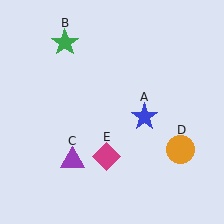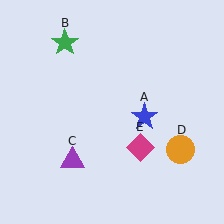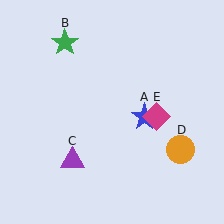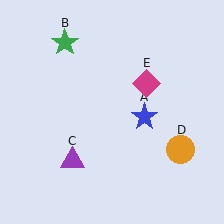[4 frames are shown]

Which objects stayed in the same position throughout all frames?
Blue star (object A) and green star (object B) and purple triangle (object C) and orange circle (object D) remained stationary.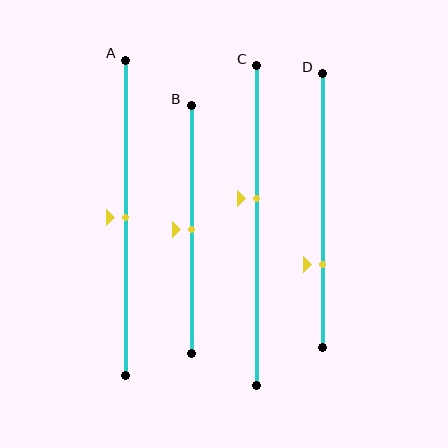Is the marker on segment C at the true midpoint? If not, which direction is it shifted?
No, the marker on segment C is shifted upward by about 9% of the segment length.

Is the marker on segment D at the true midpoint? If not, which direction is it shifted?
No, the marker on segment D is shifted downward by about 20% of the segment length.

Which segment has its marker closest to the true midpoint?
Segment A has its marker closest to the true midpoint.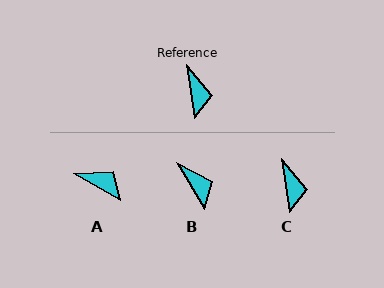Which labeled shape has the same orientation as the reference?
C.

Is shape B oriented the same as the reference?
No, it is off by about 23 degrees.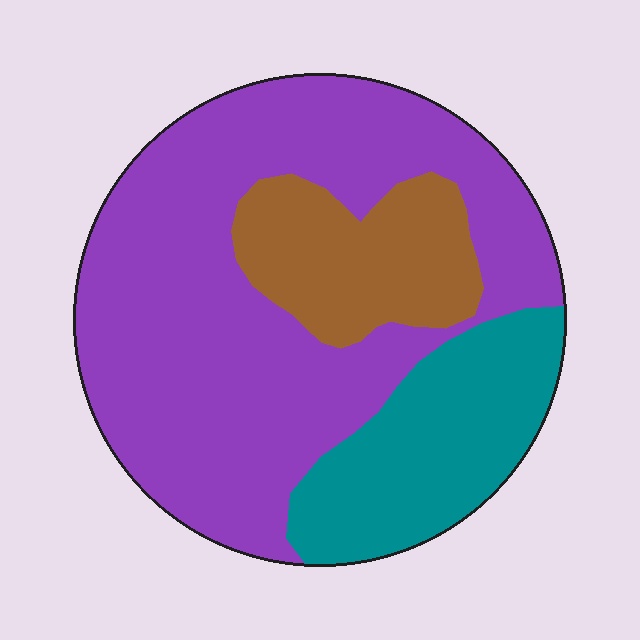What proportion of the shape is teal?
Teal takes up between a sixth and a third of the shape.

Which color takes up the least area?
Brown, at roughly 15%.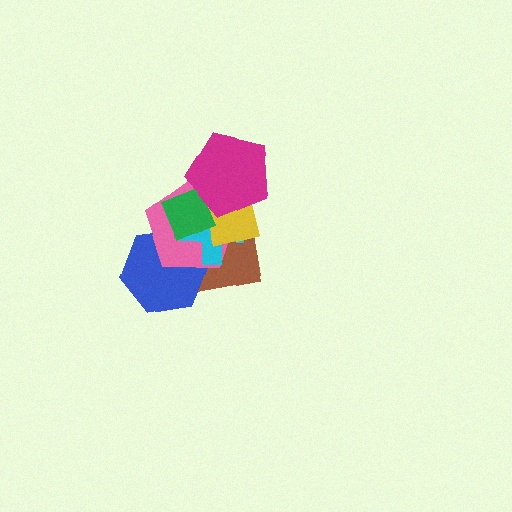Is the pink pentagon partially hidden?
Yes, it is partially covered by another shape.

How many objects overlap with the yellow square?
5 objects overlap with the yellow square.